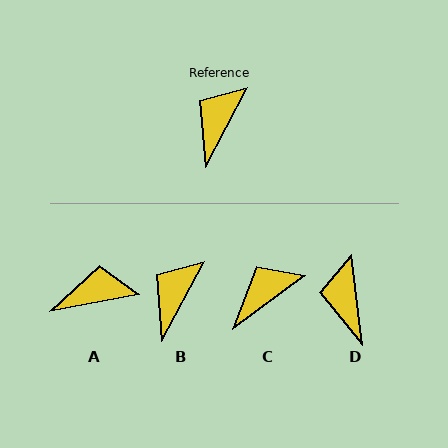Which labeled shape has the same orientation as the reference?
B.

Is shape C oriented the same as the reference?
No, it is off by about 25 degrees.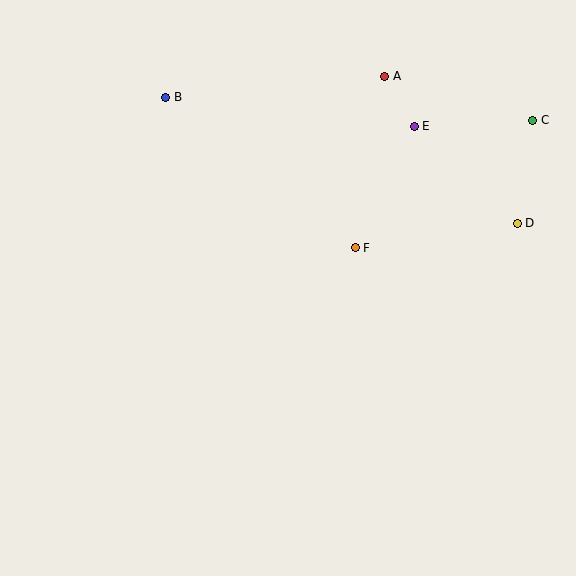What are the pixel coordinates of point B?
Point B is at (166, 97).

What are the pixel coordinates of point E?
Point E is at (414, 126).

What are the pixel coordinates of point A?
Point A is at (385, 76).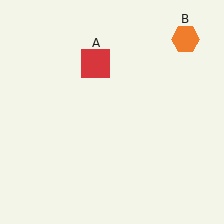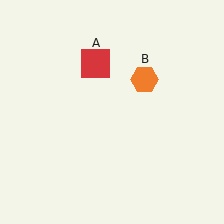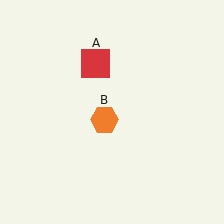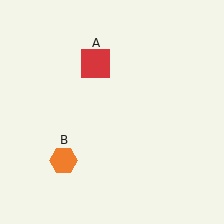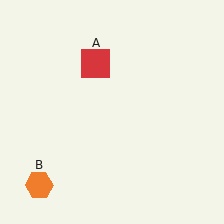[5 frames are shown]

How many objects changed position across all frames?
1 object changed position: orange hexagon (object B).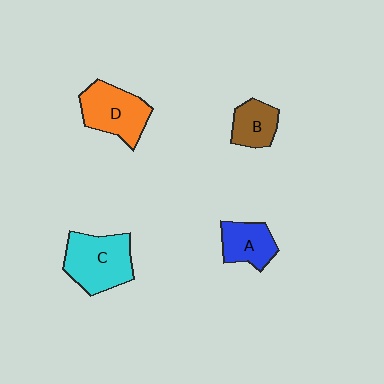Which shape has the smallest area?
Shape B (brown).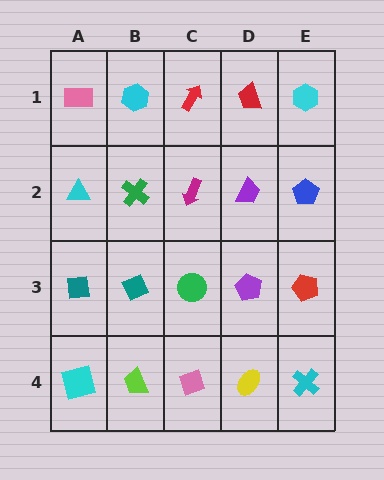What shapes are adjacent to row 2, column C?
A red arrow (row 1, column C), a green circle (row 3, column C), a green cross (row 2, column B), a purple trapezoid (row 2, column D).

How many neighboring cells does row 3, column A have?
3.